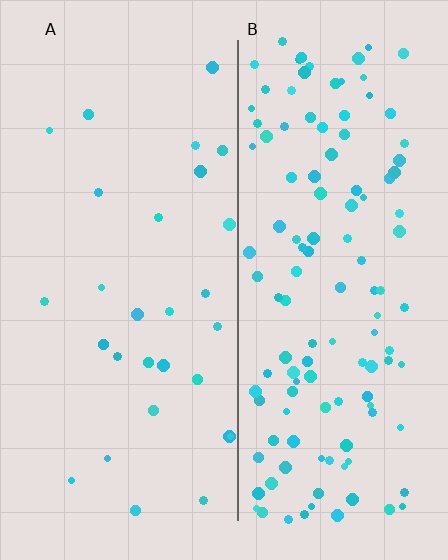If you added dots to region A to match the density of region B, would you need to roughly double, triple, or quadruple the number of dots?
Approximately quadruple.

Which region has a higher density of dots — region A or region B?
B (the right).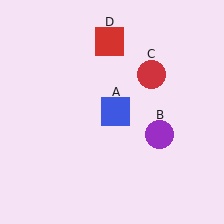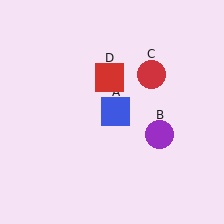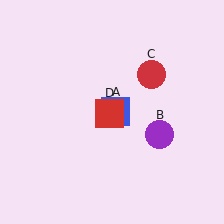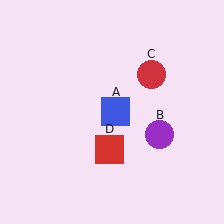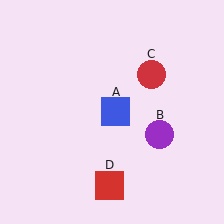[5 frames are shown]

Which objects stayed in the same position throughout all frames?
Blue square (object A) and purple circle (object B) and red circle (object C) remained stationary.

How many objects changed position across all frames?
1 object changed position: red square (object D).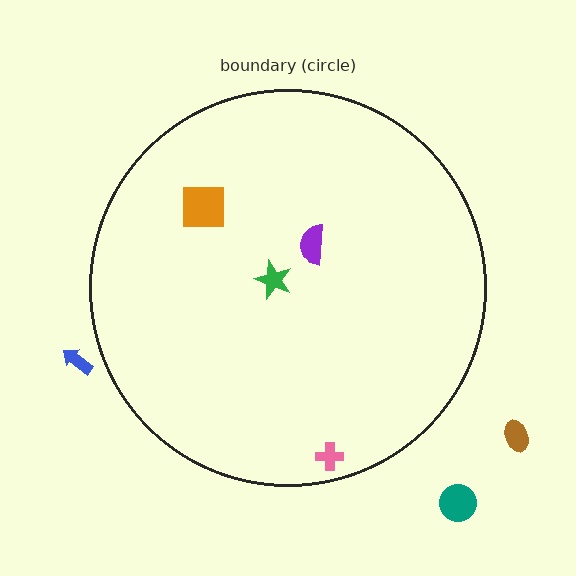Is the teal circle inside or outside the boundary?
Outside.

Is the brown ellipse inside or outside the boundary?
Outside.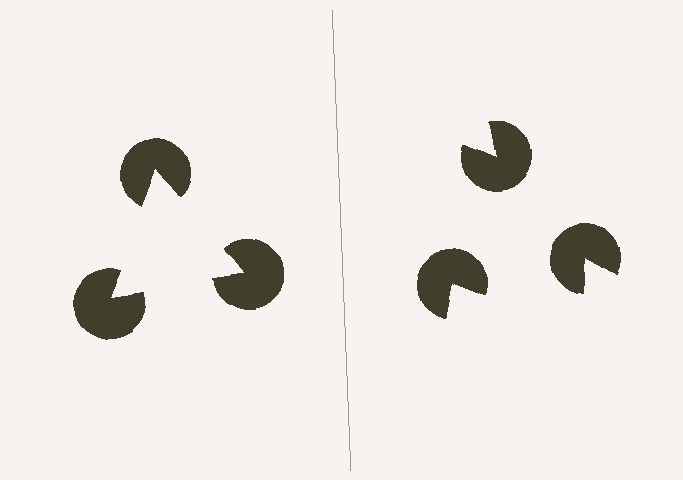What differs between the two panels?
The pac-man discs are positioned identically on both sides; only the wedge orientations differ. On the left they align to a triangle; on the right they are misaligned.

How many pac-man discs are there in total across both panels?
6 — 3 on each side.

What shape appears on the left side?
An illusory triangle.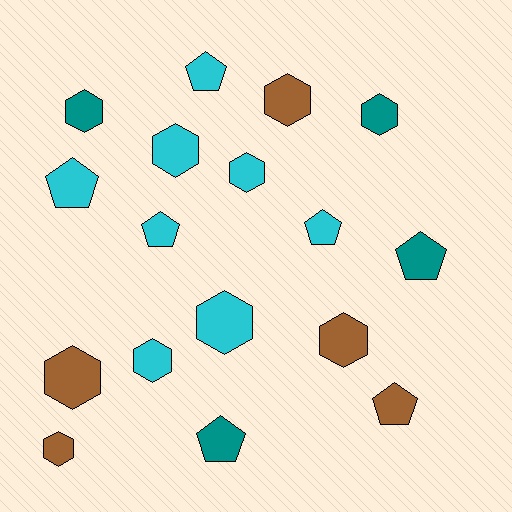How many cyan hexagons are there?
There are 4 cyan hexagons.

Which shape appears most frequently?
Hexagon, with 10 objects.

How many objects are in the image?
There are 17 objects.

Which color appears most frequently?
Cyan, with 8 objects.